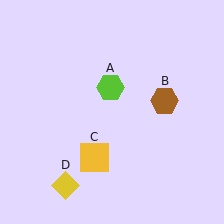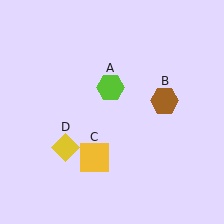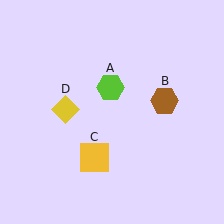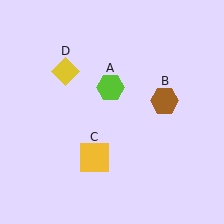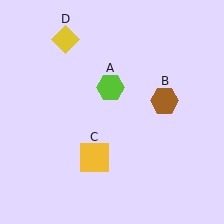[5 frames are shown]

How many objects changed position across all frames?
1 object changed position: yellow diamond (object D).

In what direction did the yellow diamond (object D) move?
The yellow diamond (object D) moved up.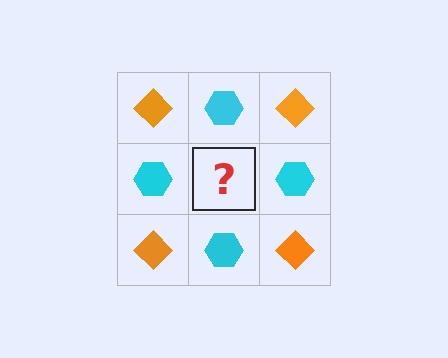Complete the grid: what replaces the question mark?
The question mark should be replaced with an orange diamond.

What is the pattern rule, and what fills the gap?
The rule is that it alternates orange diamond and cyan hexagon in a checkerboard pattern. The gap should be filled with an orange diamond.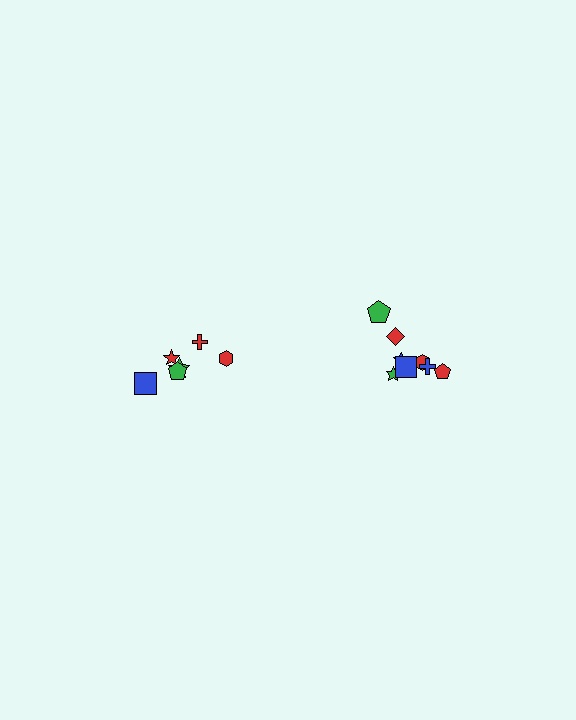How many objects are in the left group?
There are 6 objects.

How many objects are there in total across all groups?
There are 14 objects.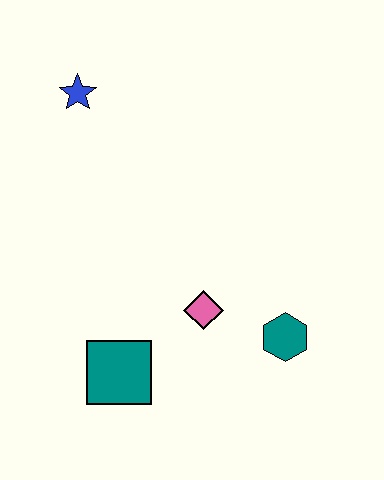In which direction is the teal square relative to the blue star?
The teal square is below the blue star.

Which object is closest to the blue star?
The pink diamond is closest to the blue star.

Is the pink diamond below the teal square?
No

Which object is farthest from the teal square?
The blue star is farthest from the teal square.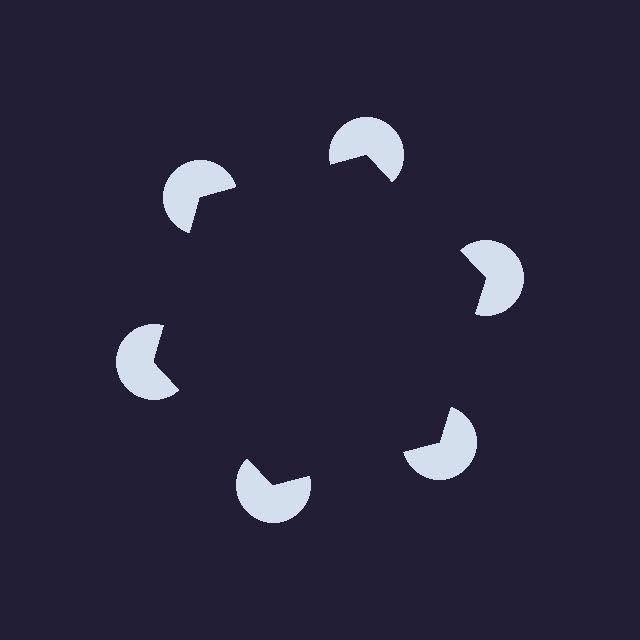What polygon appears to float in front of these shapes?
An illusory hexagon — its edges are inferred from the aligned wedge cuts in the pac-man discs, not physically drawn.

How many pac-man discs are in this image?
There are 6 — one at each vertex of the illusory hexagon.